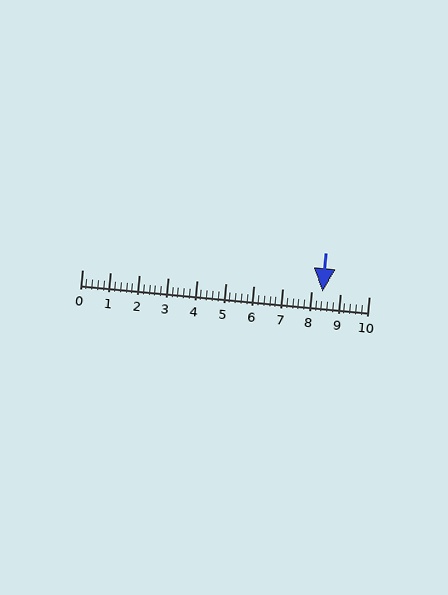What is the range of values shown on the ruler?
The ruler shows values from 0 to 10.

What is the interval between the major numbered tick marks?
The major tick marks are spaced 1 units apart.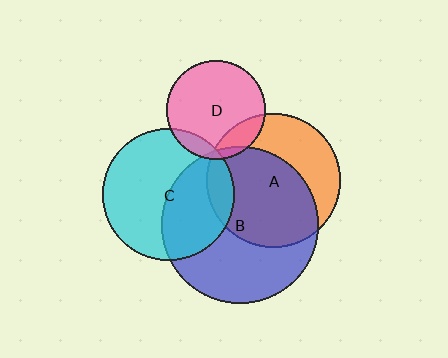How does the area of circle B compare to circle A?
Approximately 1.4 times.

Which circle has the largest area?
Circle B (blue).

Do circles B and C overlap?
Yes.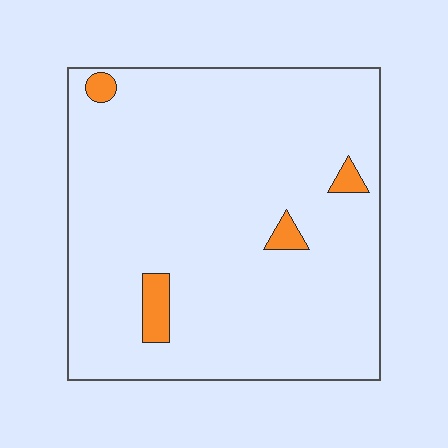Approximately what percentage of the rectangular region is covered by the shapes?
Approximately 5%.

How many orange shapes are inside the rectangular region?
4.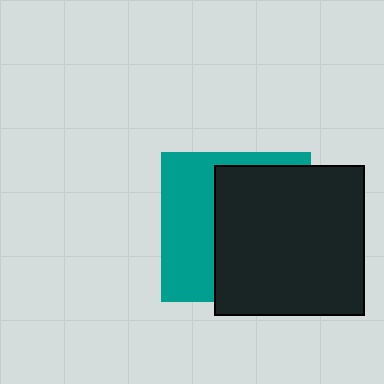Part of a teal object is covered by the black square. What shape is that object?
It is a square.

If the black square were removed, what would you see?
You would see the complete teal square.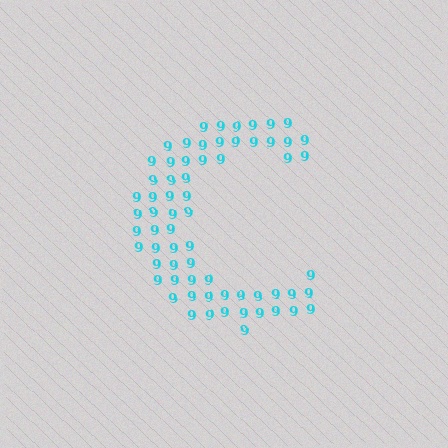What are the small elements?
The small elements are digit 9's.